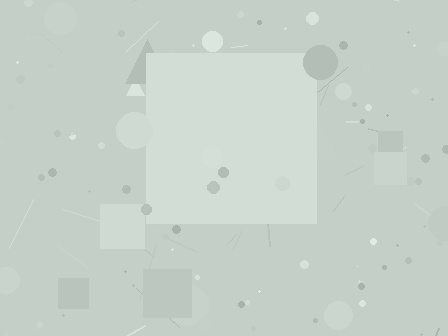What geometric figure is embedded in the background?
A square is embedded in the background.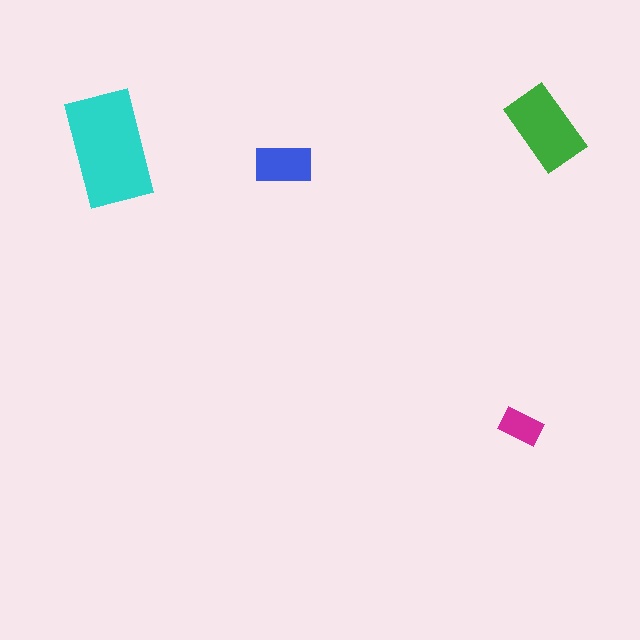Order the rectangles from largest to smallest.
the cyan one, the green one, the blue one, the magenta one.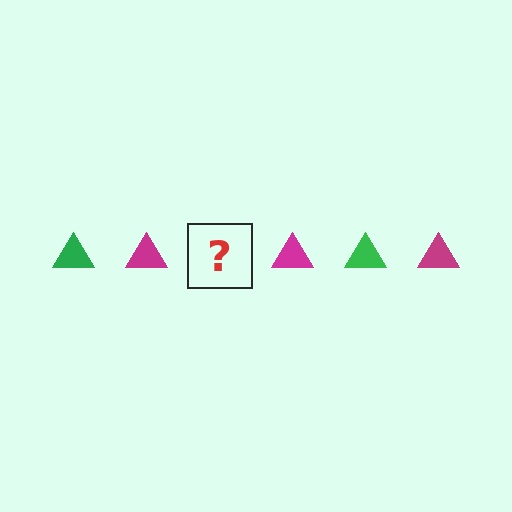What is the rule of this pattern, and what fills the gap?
The rule is that the pattern cycles through green, magenta triangles. The gap should be filled with a green triangle.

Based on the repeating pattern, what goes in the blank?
The blank should be a green triangle.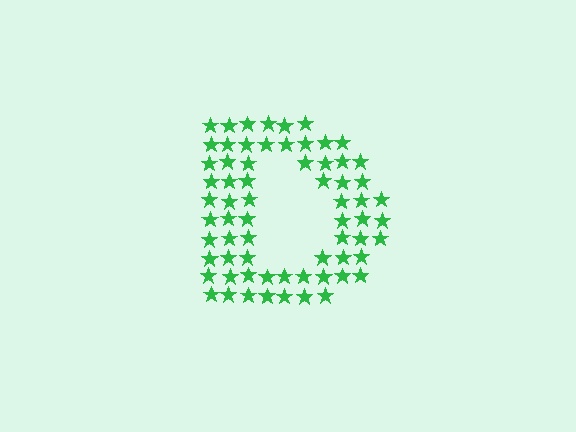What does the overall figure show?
The overall figure shows the letter D.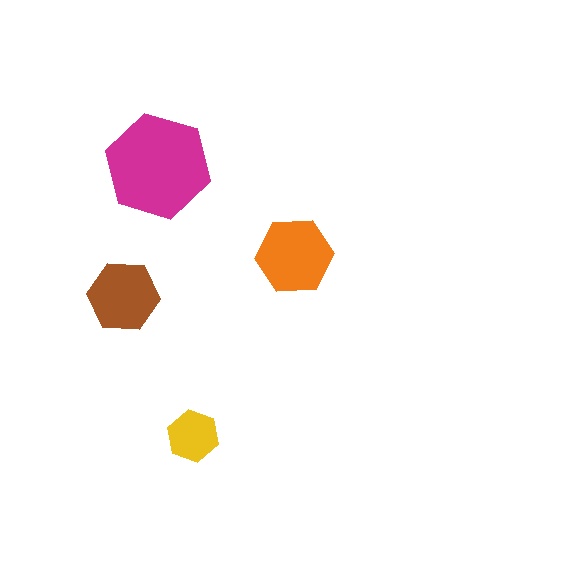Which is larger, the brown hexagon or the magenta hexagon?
The magenta one.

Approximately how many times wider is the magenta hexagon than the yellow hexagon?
About 2 times wider.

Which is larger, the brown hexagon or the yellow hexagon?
The brown one.